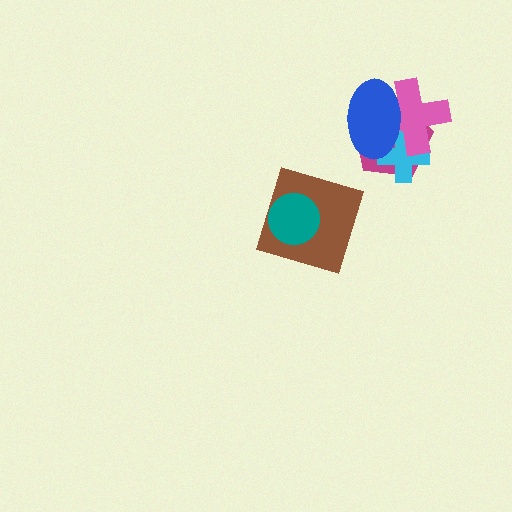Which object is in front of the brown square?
The teal circle is in front of the brown square.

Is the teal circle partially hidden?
No, no other shape covers it.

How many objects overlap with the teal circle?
1 object overlaps with the teal circle.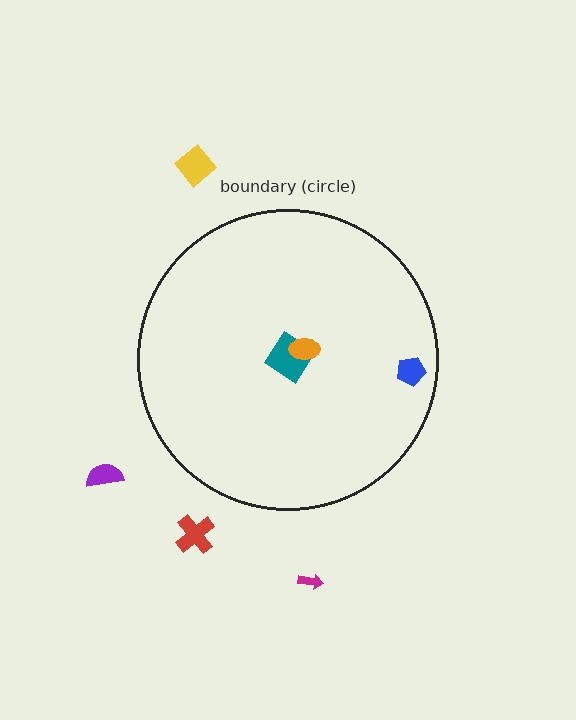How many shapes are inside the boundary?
3 inside, 4 outside.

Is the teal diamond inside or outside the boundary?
Inside.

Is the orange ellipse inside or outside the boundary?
Inside.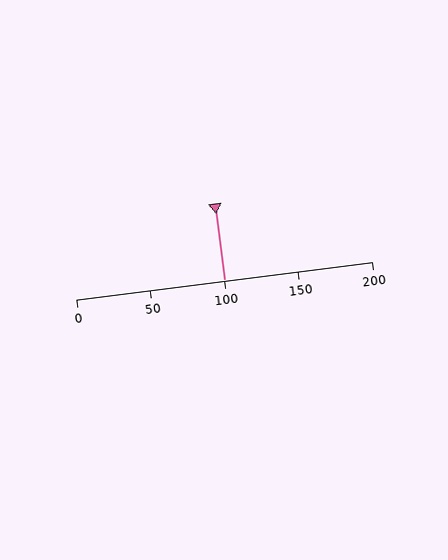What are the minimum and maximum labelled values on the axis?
The axis runs from 0 to 200.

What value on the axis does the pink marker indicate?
The marker indicates approximately 100.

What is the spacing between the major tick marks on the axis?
The major ticks are spaced 50 apart.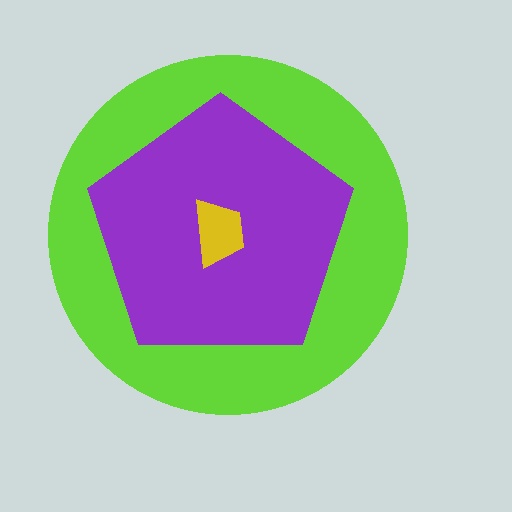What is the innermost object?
The yellow trapezoid.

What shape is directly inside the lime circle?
The purple pentagon.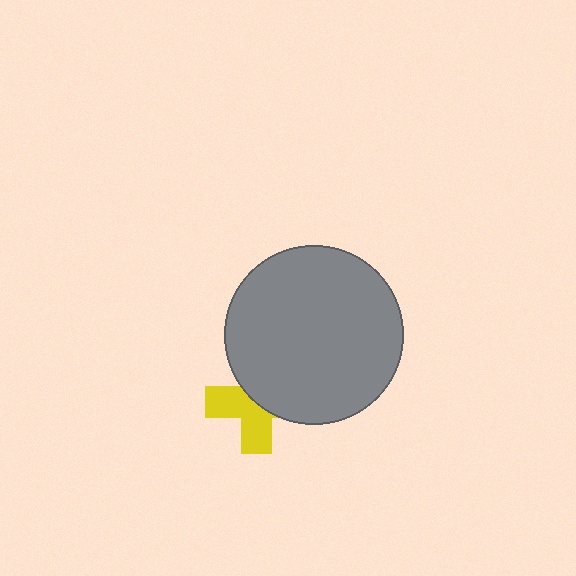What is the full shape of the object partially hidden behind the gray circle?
The partially hidden object is a yellow cross.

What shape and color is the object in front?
The object in front is a gray circle.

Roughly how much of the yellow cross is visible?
About half of it is visible (roughly 50%).